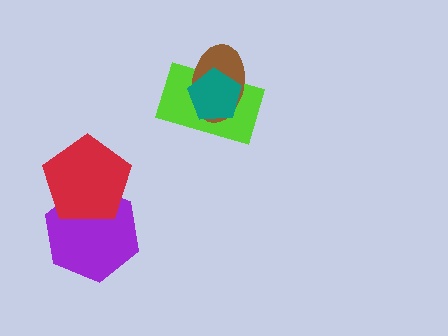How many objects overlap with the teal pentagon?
2 objects overlap with the teal pentagon.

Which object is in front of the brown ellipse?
The teal pentagon is in front of the brown ellipse.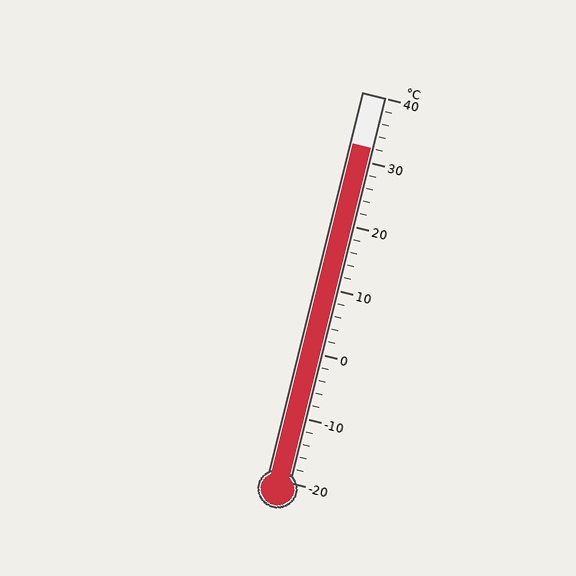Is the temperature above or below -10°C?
The temperature is above -10°C.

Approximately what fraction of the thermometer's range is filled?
The thermometer is filled to approximately 85% of its range.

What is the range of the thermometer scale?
The thermometer scale ranges from -20°C to 40°C.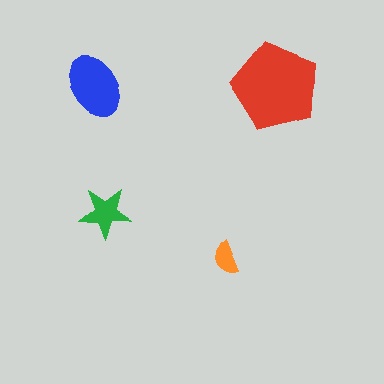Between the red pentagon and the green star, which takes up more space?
The red pentagon.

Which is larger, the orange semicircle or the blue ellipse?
The blue ellipse.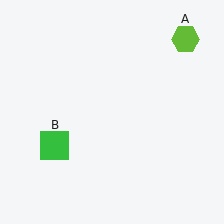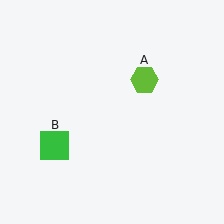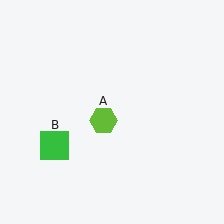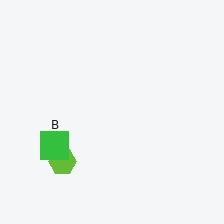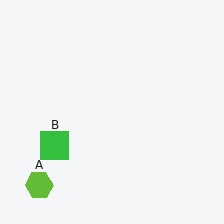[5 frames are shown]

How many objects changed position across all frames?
1 object changed position: lime hexagon (object A).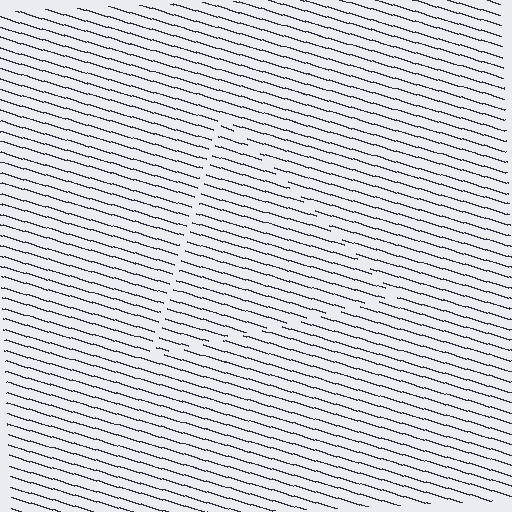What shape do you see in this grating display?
An illusory triangle. The interior of the shape contains the same grating, shifted by half a period — the contour is defined by the phase discontinuity where line-ends from the inner and outer gratings abut.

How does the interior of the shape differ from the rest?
The interior of the shape contains the same grating, shifted by half a period — the contour is defined by the phase discontinuity where line-ends from the inner and outer gratings abut.